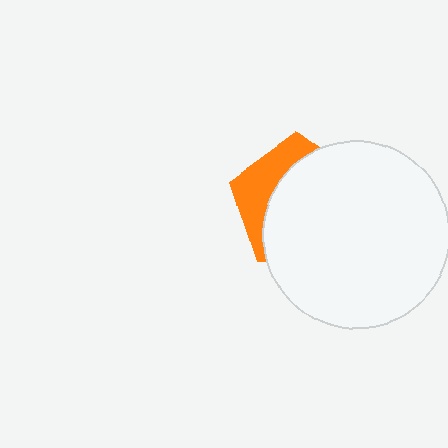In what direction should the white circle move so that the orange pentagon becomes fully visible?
The white circle should move toward the lower-right. That is the shortest direction to clear the overlap and leave the orange pentagon fully visible.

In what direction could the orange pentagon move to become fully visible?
The orange pentagon could move toward the upper-left. That would shift it out from behind the white circle entirely.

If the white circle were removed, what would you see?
You would see the complete orange pentagon.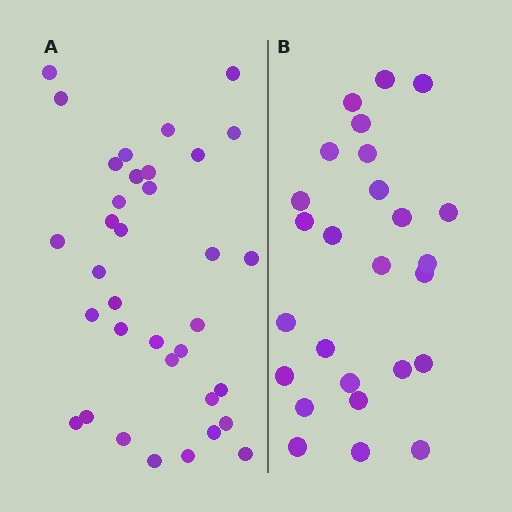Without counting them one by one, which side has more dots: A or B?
Region A (the left region) has more dots.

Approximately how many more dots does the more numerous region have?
Region A has roughly 8 or so more dots than region B.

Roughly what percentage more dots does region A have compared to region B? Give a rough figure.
About 35% more.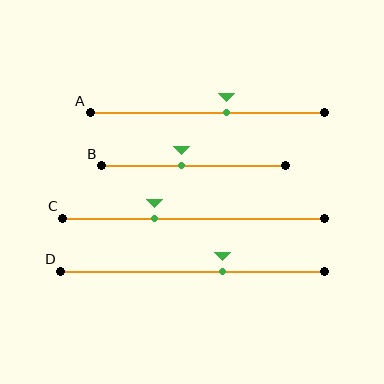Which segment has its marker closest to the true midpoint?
Segment B has its marker closest to the true midpoint.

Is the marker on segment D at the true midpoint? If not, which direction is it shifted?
No, the marker on segment D is shifted to the right by about 11% of the segment length.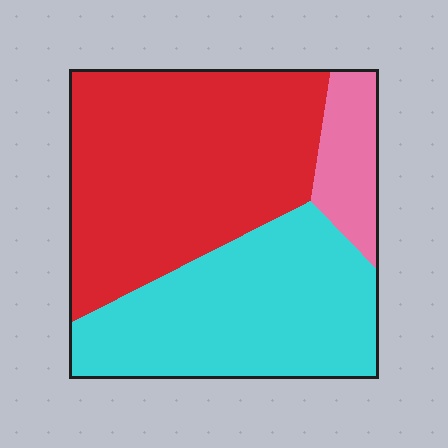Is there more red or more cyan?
Red.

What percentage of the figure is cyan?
Cyan covers about 40% of the figure.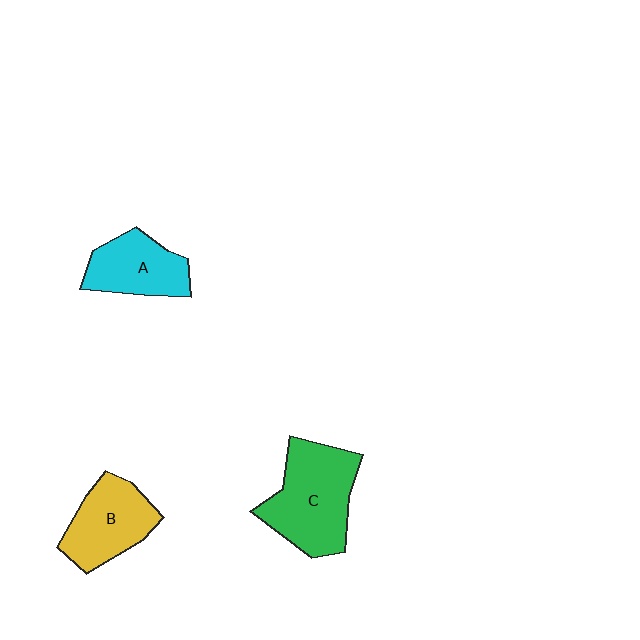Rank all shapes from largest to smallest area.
From largest to smallest: C (green), B (yellow), A (cyan).